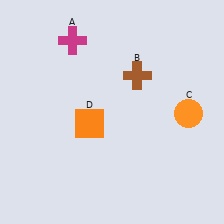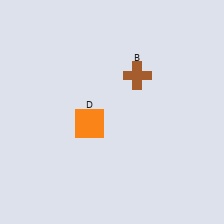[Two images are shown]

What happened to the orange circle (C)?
The orange circle (C) was removed in Image 2. It was in the bottom-right area of Image 1.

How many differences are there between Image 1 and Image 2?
There are 2 differences between the two images.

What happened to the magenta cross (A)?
The magenta cross (A) was removed in Image 2. It was in the top-left area of Image 1.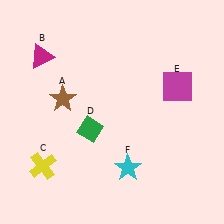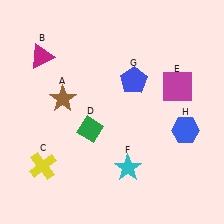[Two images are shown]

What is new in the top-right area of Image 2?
A blue pentagon (G) was added in the top-right area of Image 2.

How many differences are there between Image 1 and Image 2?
There are 2 differences between the two images.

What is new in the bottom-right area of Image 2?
A blue hexagon (H) was added in the bottom-right area of Image 2.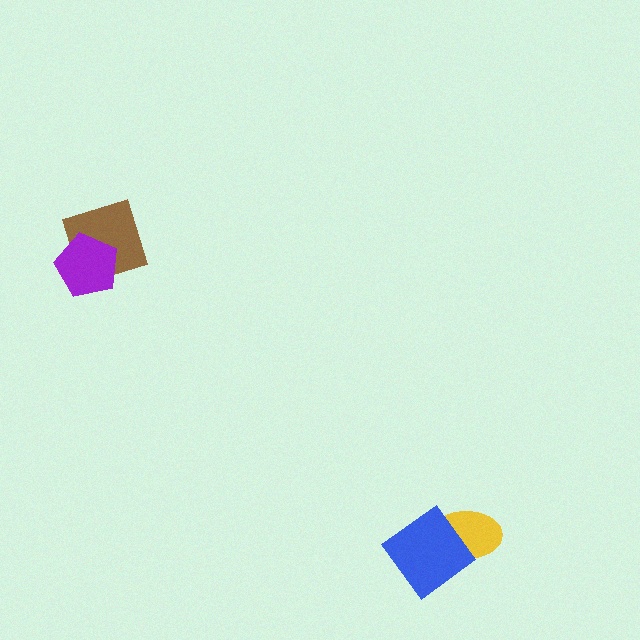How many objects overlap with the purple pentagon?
1 object overlaps with the purple pentagon.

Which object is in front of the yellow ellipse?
The blue diamond is in front of the yellow ellipse.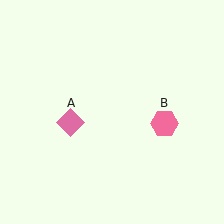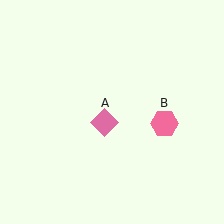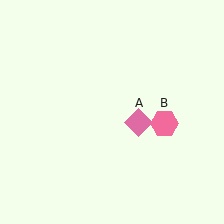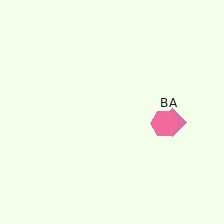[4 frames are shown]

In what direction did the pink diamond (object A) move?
The pink diamond (object A) moved right.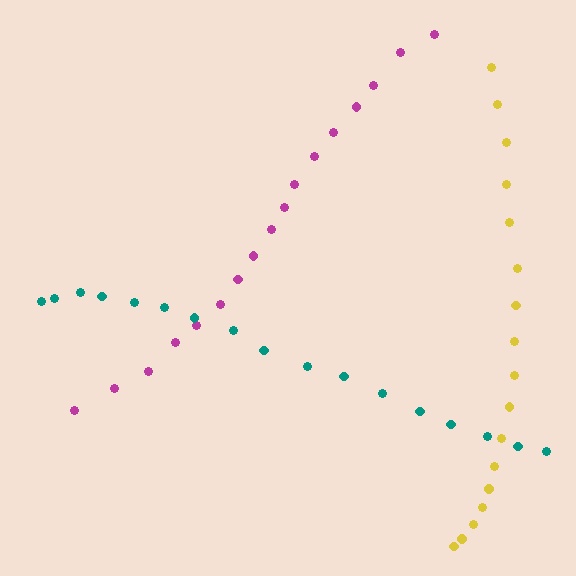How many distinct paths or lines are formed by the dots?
There are 3 distinct paths.